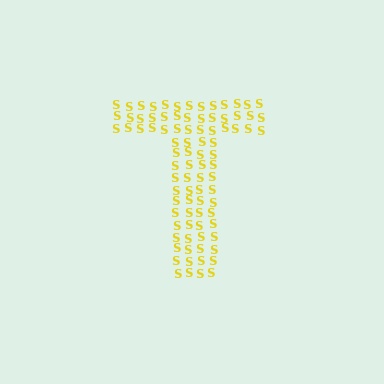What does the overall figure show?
The overall figure shows the letter T.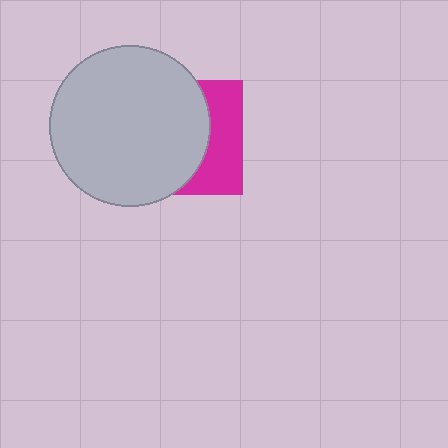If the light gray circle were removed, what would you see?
You would see the complete magenta square.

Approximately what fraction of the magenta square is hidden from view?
Roughly 64% of the magenta square is hidden behind the light gray circle.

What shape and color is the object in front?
The object in front is a light gray circle.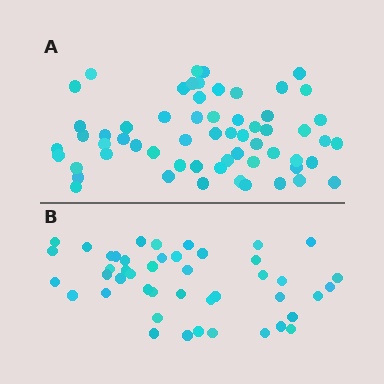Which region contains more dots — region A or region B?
Region A (the top region) has more dots.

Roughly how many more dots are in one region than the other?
Region A has approximately 15 more dots than region B.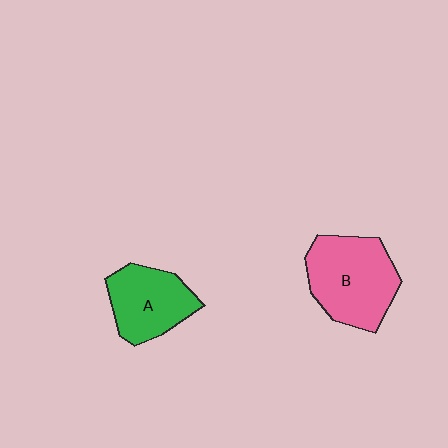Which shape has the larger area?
Shape B (pink).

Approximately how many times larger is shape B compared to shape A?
Approximately 1.3 times.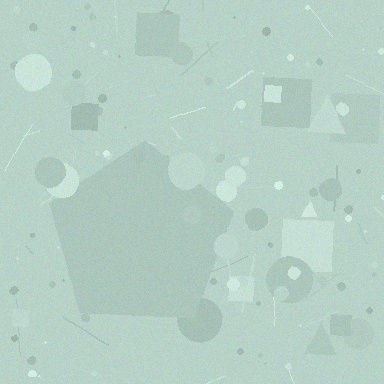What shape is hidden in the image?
A pentagon is hidden in the image.